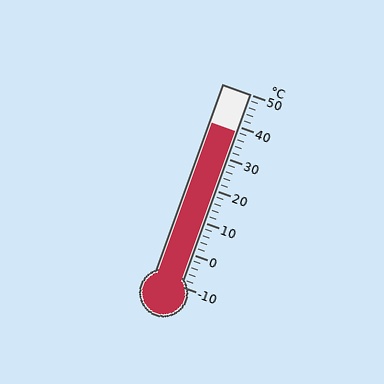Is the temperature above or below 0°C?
The temperature is above 0°C.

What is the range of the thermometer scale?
The thermometer scale ranges from -10°C to 50°C.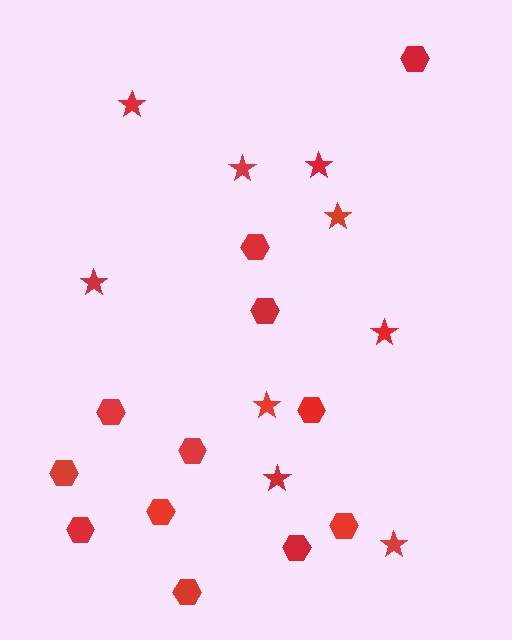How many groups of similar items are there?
There are 2 groups: one group of stars (9) and one group of hexagons (12).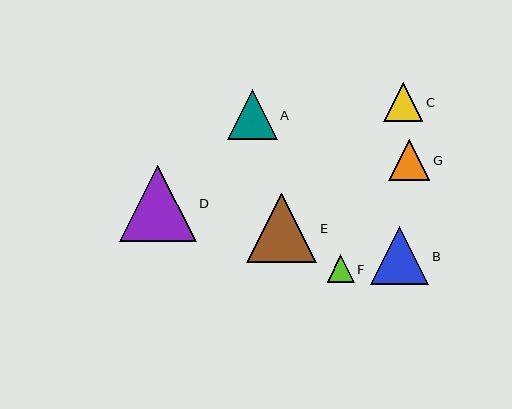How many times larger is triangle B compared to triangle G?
Triangle B is approximately 1.4 times the size of triangle G.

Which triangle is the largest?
Triangle D is the largest with a size of approximately 76 pixels.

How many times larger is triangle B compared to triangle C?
Triangle B is approximately 1.5 times the size of triangle C.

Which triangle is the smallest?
Triangle F is the smallest with a size of approximately 27 pixels.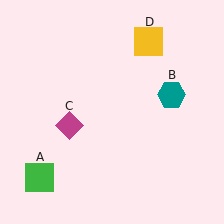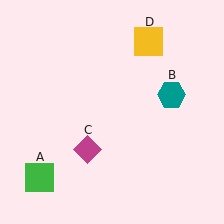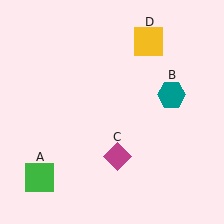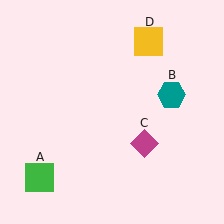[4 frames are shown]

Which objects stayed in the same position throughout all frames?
Green square (object A) and teal hexagon (object B) and yellow square (object D) remained stationary.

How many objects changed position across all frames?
1 object changed position: magenta diamond (object C).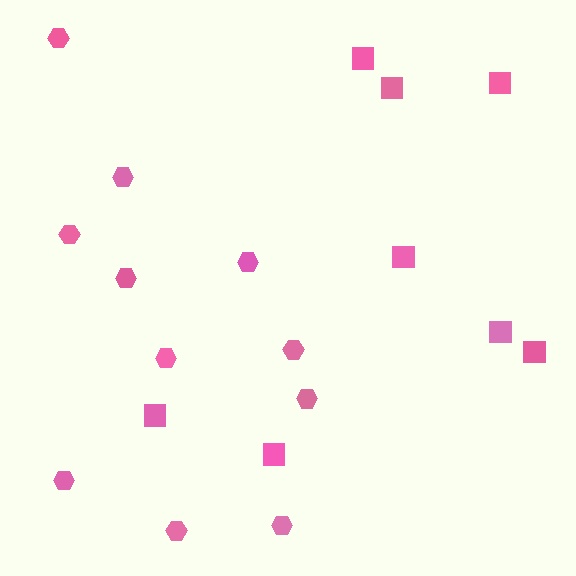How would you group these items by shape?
There are 2 groups: one group of squares (8) and one group of hexagons (11).